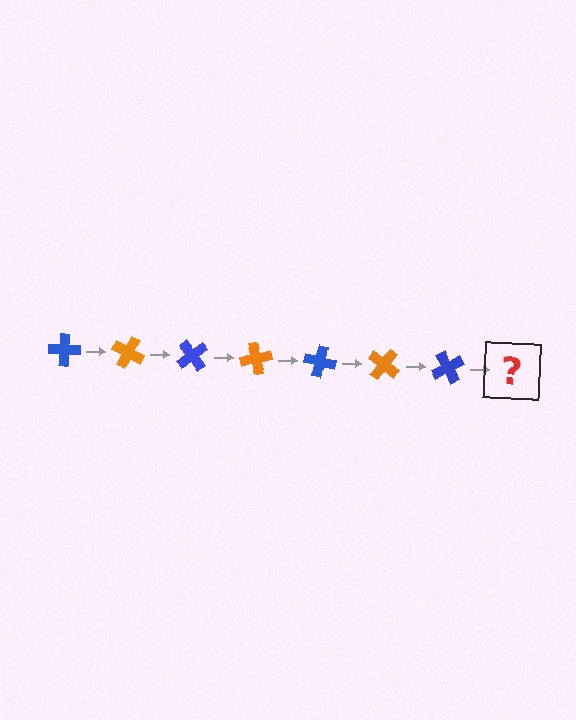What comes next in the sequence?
The next element should be an orange cross, rotated 175 degrees from the start.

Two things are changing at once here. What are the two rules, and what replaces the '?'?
The two rules are that it rotates 25 degrees each step and the color cycles through blue and orange. The '?' should be an orange cross, rotated 175 degrees from the start.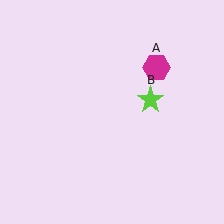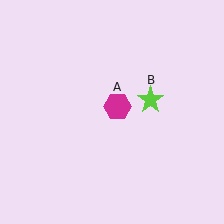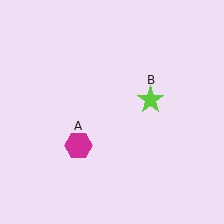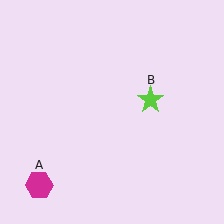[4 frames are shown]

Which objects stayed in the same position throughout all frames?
Lime star (object B) remained stationary.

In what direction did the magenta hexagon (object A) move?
The magenta hexagon (object A) moved down and to the left.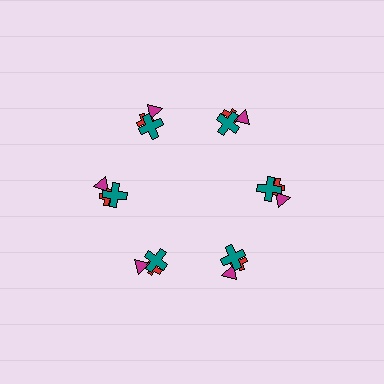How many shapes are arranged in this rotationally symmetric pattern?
There are 18 shapes, arranged in 6 groups of 3.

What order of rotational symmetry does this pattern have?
This pattern has 6-fold rotational symmetry.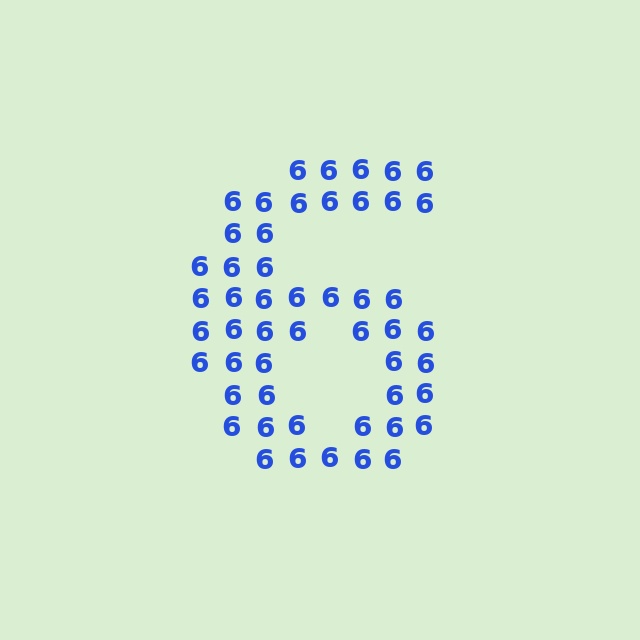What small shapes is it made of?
It is made of small digit 6's.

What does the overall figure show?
The overall figure shows the digit 6.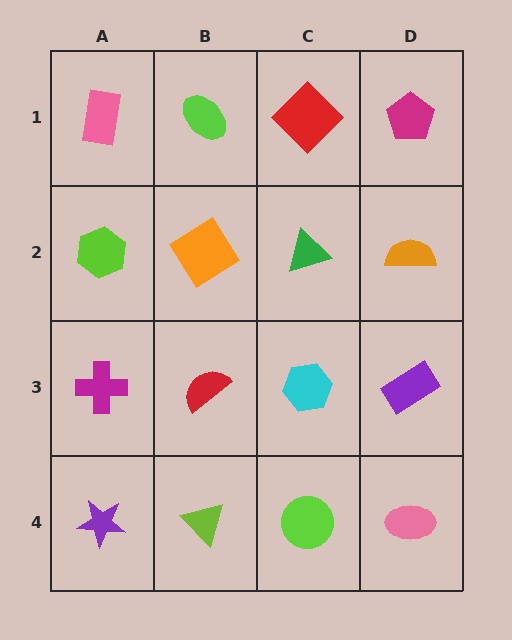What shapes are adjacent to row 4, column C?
A cyan hexagon (row 3, column C), a lime triangle (row 4, column B), a pink ellipse (row 4, column D).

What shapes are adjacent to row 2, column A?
A pink rectangle (row 1, column A), a magenta cross (row 3, column A), an orange diamond (row 2, column B).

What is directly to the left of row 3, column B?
A magenta cross.